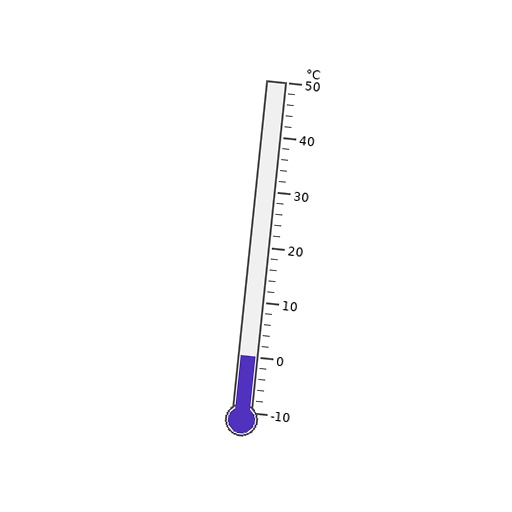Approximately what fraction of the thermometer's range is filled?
The thermometer is filled to approximately 15% of its range.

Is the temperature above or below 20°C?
The temperature is below 20°C.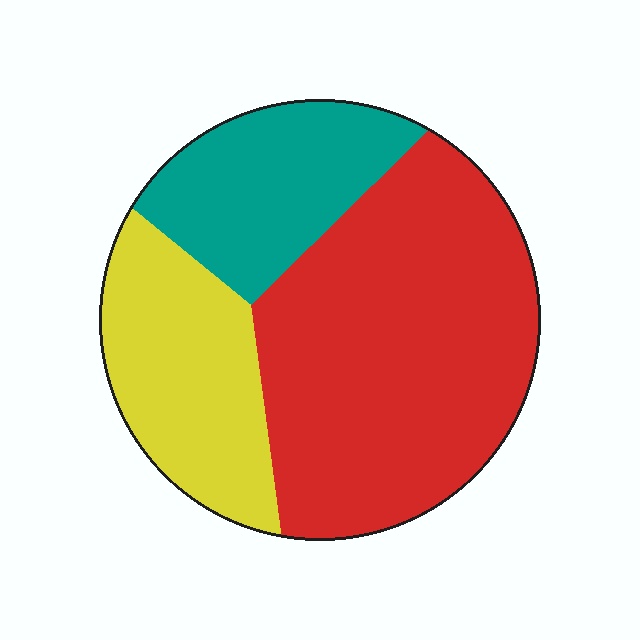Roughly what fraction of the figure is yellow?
Yellow takes up less than a quarter of the figure.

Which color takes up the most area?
Red, at roughly 55%.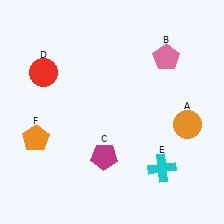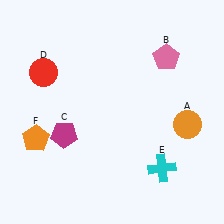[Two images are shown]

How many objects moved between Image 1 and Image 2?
1 object moved between the two images.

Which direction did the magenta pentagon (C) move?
The magenta pentagon (C) moved left.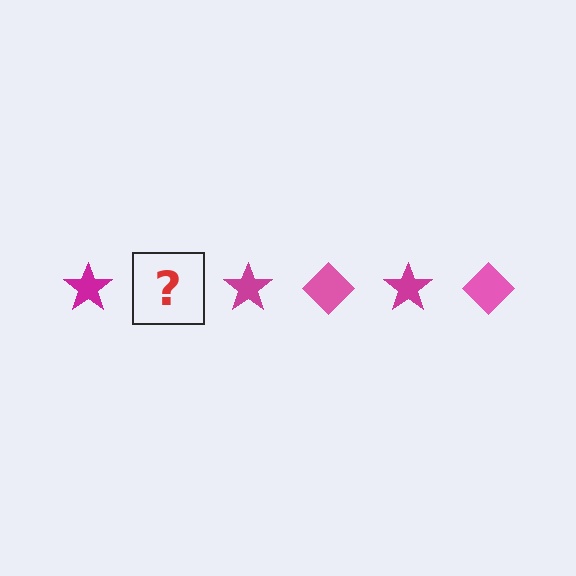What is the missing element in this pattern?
The missing element is a pink diamond.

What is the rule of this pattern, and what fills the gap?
The rule is that the pattern alternates between magenta star and pink diamond. The gap should be filled with a pink diamond.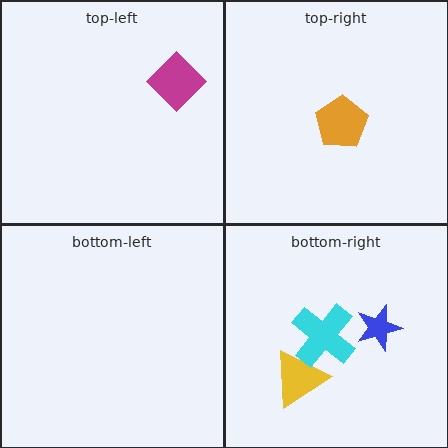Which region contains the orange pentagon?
The top-right region.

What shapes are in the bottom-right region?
The yellow triangle, the cyan cross, the blue star.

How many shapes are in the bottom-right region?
3.